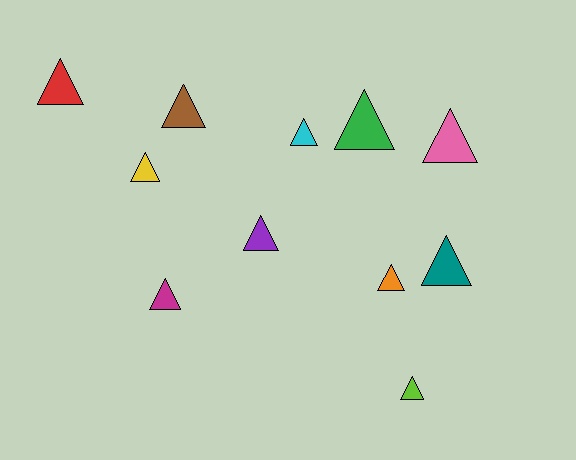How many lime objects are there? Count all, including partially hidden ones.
There is 1 lime object.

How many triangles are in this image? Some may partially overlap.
There are 11 triangles.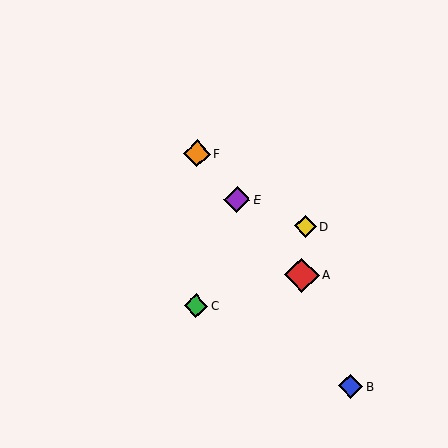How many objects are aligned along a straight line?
3 objects (A, E, F) are aligned along a straight line.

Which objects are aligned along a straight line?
Objects A, E, F are aligned along a straight line.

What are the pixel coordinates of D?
Object D is at (305, 226).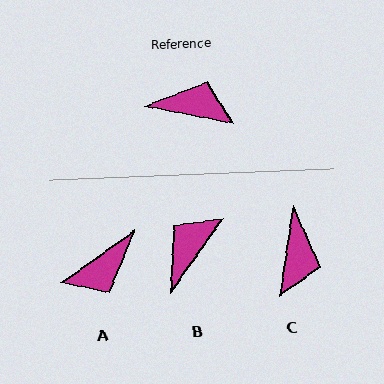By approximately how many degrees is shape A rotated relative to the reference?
Approximately 133 degrees clockwise.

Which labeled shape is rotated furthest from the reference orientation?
A, about 133 degrees away.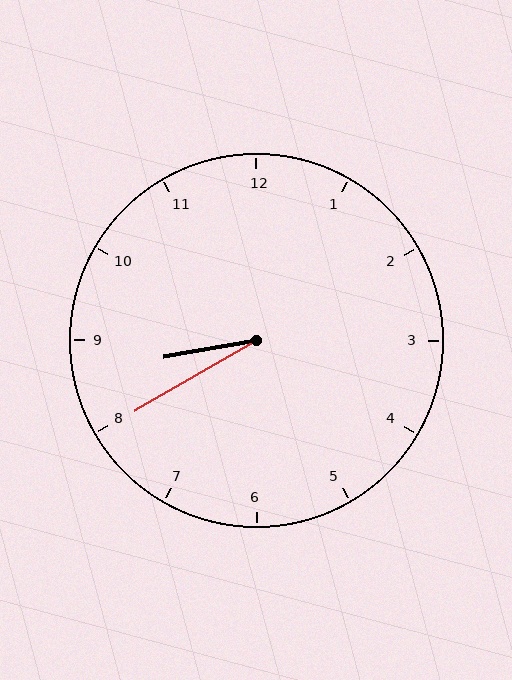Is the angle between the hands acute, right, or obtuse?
It is acute.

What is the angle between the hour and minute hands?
Approximately 20 degrees.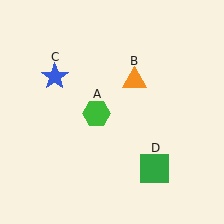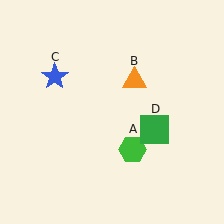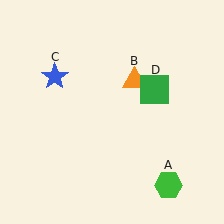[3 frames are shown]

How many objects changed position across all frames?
2 objects changed position: green hexagon (object A), green square (object D).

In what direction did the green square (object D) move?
The green square (object D) moved up.